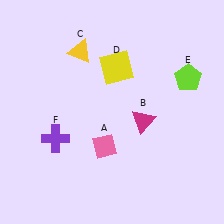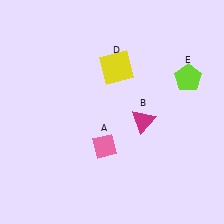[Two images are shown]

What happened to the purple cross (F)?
The purple cross (F) was removed in Image 2. It was in the bottom-left area of Image 1.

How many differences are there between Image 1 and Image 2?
There are 2 differences between the two images.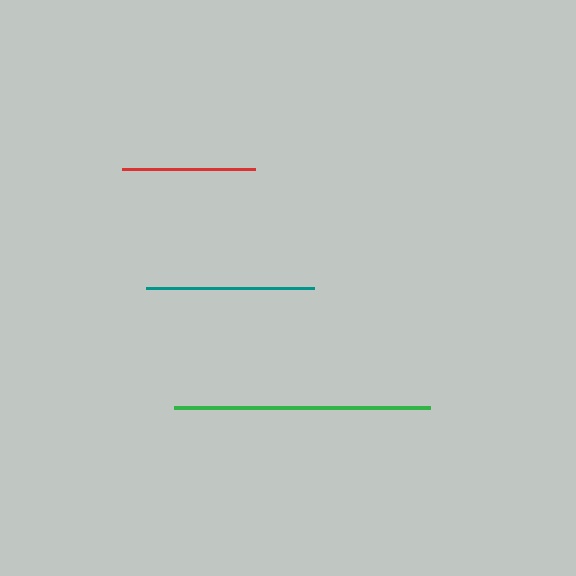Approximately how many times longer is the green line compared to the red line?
The green line is approximately 1.9 times the length of the red line.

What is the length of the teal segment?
The teal segment is approximately 169 pixels long.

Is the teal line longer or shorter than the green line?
The green line is longer than the teal line.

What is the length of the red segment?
The red segment is approximately 133 pixels long.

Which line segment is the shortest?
The red line is the shortest at approximately 133 pixels.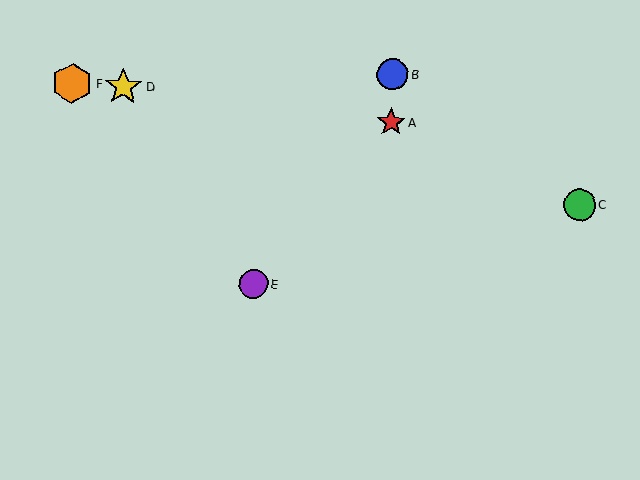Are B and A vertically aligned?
Yes, both are at x≈393.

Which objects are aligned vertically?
Objects A, B are aligned vertically.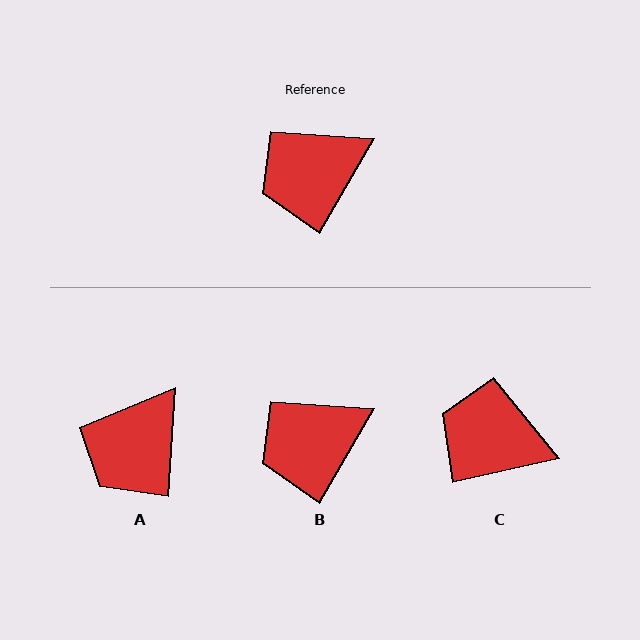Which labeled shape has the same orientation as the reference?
B.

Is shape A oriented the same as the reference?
No, it is off by about 27 degrees.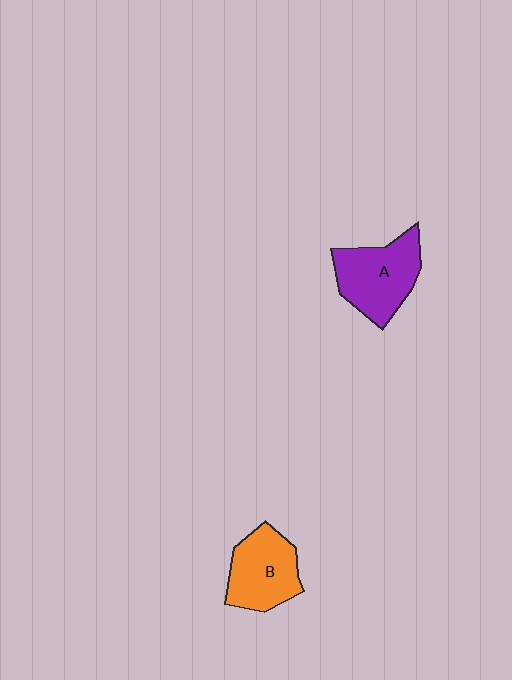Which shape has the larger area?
Shape A (purple).